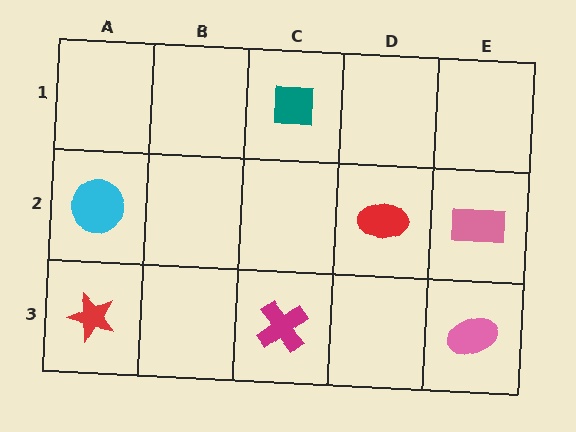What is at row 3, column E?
A pink ellipse.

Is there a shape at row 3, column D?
No, that cell is empty.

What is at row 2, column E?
A pink rectangle.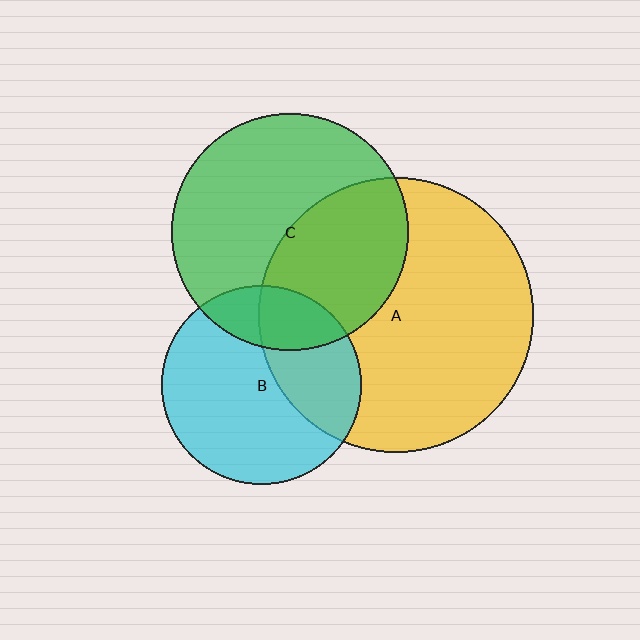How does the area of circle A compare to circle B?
Approximately 1.9 times.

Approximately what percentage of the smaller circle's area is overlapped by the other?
Approximately 35%.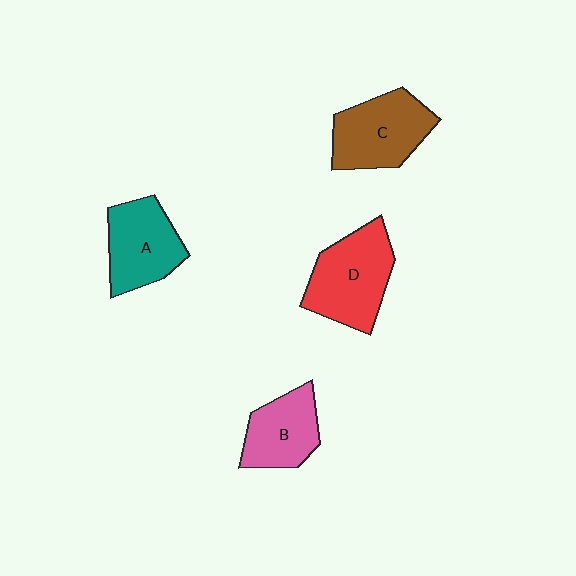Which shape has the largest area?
Shape D (red).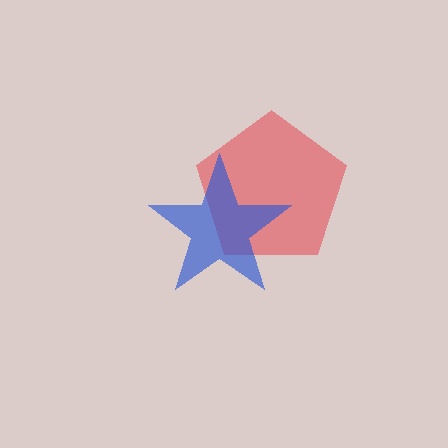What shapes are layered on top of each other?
The layered shapes are: a red pentagon, a blue star.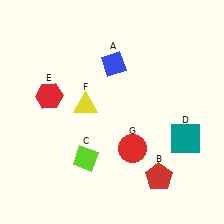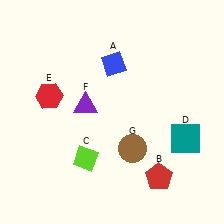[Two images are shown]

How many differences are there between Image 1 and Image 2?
There are 2 differences between the two images.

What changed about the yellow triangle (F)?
In Image 1, F is yellow. In Image 2, it changed to purple.